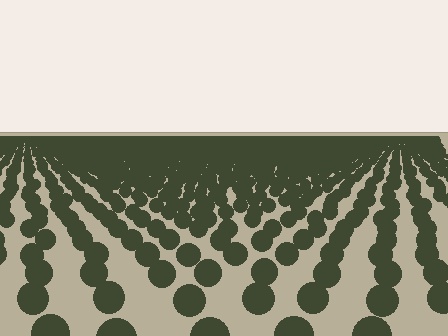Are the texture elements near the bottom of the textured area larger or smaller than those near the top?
Larger. Near the bottom, elements are closer to the viewer and appear at a bigger on-screen size.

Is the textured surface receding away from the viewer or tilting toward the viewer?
The surface is receding away from the viewer. Texture elements get smaller and denser toward the top.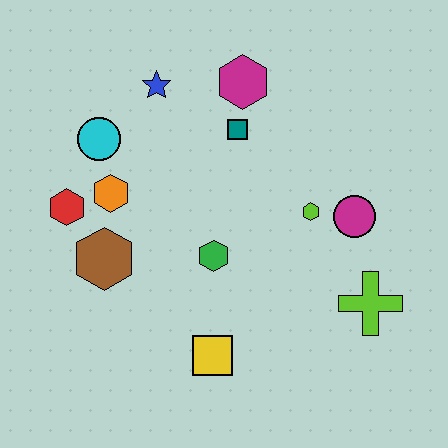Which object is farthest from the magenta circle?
The red hexagon is farthest from the magenta circle.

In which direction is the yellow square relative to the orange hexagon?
The yellow square is below the orange hexagon.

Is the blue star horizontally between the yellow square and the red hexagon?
Yes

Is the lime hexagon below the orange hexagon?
Yes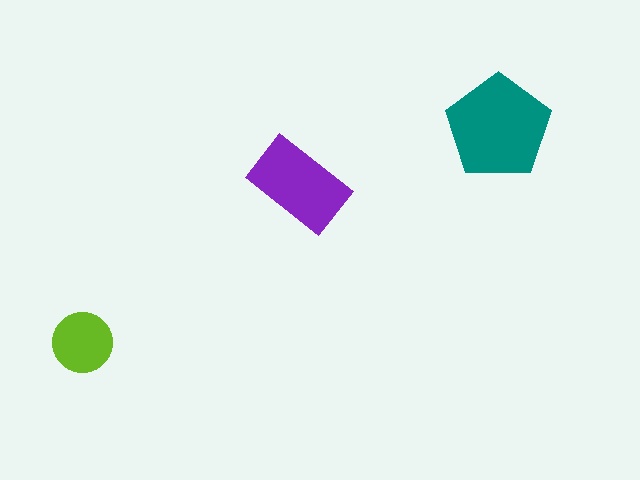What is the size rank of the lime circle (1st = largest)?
3rd.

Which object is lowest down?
The lime circle is bottommost.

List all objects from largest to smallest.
The teal pentagon, the purple rectangle, the lime circle.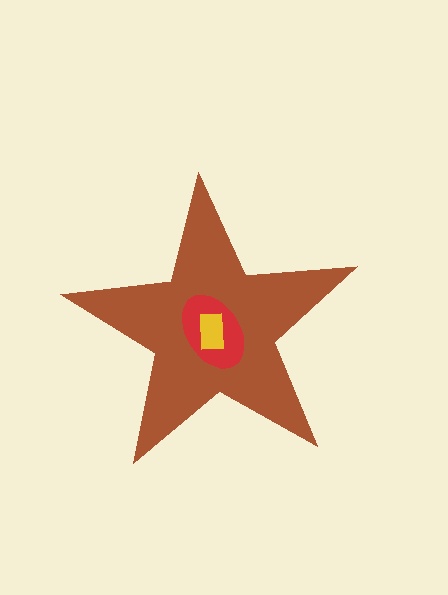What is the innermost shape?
The yellow rectangle.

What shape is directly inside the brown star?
The red ellipse.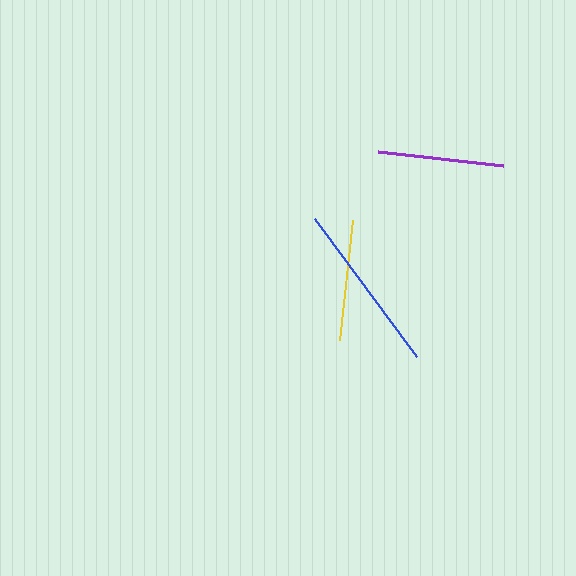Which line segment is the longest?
The blue line is the longest at approximately 172 pixels.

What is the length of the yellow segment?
The yellow segment is approximately 120 pixels long.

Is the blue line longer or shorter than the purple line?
The blue line is longer than the purple line.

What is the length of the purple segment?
The purple segment is approximately 125 pixels long.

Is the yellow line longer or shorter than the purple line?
The purple line is longer than the yellow line.